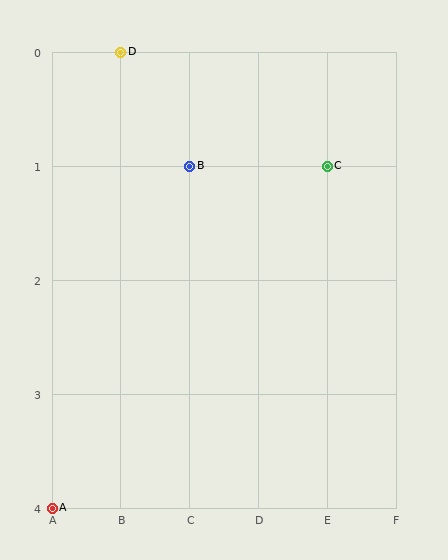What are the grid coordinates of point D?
Point D is at grid coordinates (B, 0).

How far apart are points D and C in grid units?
Points D and C are 3 columns and 1 row apart (about 3.2 grid units diagonally).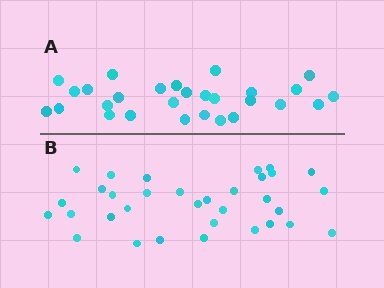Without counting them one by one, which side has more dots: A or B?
Region B (the bottom region) has more dots.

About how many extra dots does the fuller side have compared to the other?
Region B has about 5 more dots than region A.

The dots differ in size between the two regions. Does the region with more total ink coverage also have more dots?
No. Region A has more total ink coverage because its dots are larger, but region B actually contains more individual dots. Total area can be misleading — the number of items is what matters here.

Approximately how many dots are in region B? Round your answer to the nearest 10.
About 30 dots. (The exact count is 33, which rounds to 30.)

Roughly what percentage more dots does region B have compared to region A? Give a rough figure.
About 20% more.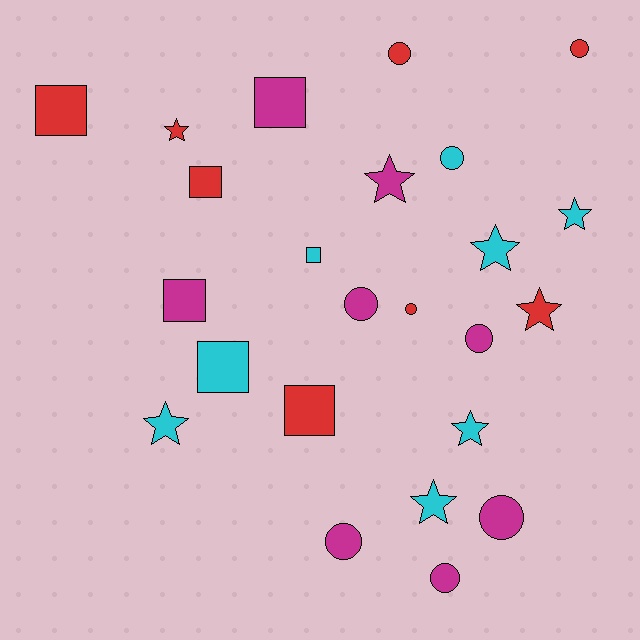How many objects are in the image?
There are 24 objects.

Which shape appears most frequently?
Circle, with 9 objects.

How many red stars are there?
There are 2 red stars.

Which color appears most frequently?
Red, with 8 objects.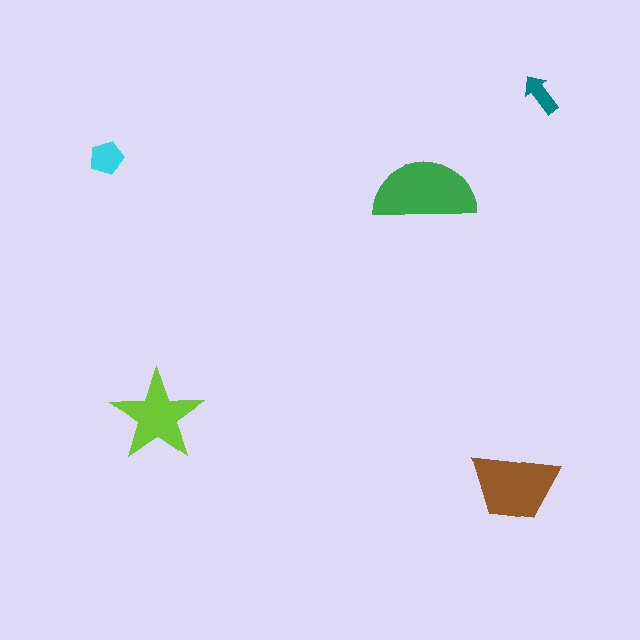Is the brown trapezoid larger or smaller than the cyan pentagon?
Larger.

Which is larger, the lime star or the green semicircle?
The green semicircle.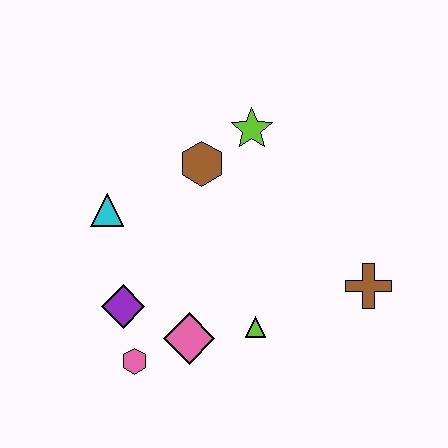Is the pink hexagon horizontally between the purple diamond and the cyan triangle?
No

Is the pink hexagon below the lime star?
Yes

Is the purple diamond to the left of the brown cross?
Yes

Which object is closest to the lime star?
The brown hexagon is closest to the lime star.